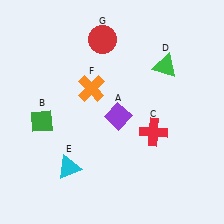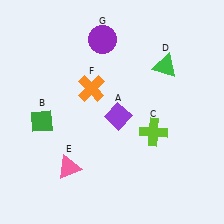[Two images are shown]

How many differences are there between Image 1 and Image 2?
There are 3 differences between the two images.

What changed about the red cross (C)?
In Image 1, C is red. In Image 2, it changed to lime.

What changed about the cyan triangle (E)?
In Image 1, E is cyan. In Image 2, it changed to pink.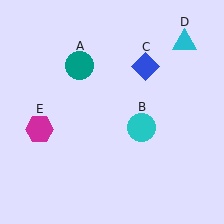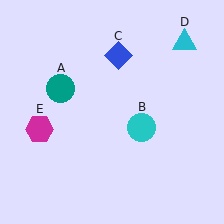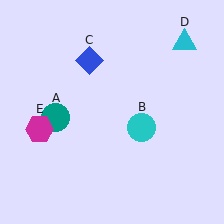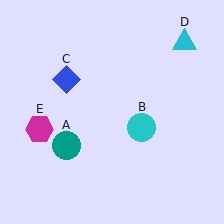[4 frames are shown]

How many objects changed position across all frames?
2 objects changed position: teal circle (object A), blue diamond (object C).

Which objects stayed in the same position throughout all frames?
Cyan circle (object B) and cyan triangle (object D) and magenta hexagon (object E) remained stationary.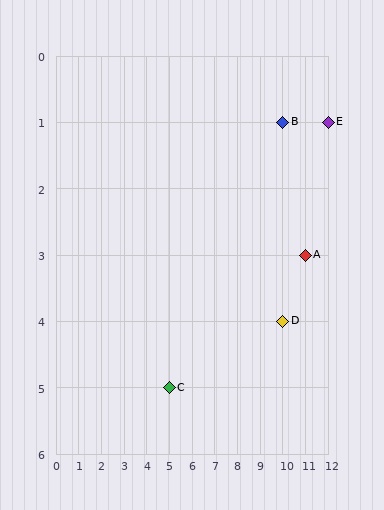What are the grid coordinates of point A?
Point A is at grid coordinates (11, 3).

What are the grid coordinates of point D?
Point D is at grid coordinates (10, 4).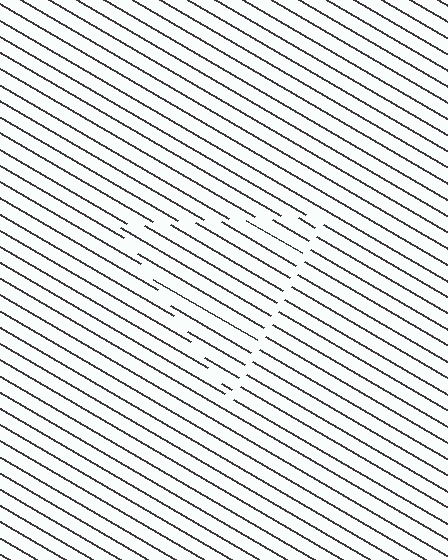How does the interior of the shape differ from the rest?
The interior of the shape contains the same grating, shifted by half a period — the contour is defined by the phase discontinuity where line-ends from the inner and outer gratings abut.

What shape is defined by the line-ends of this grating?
An illusory triangle. The interior of the shape contains the same grating, shifted by half a period — the contour is defined by the phase discontinuity where line-ends from the inner and outer gratings abut.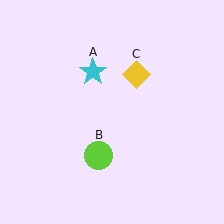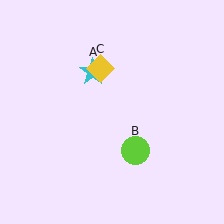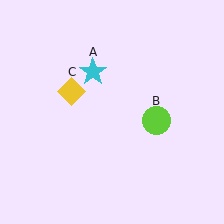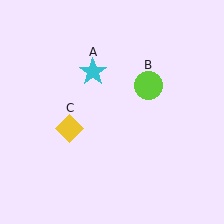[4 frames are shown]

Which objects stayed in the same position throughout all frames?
Cyan star (object A) remained stationary.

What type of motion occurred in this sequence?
The lime circle (object B), yellow diamond (object C) rotated counterclockwise around the center of the scene.